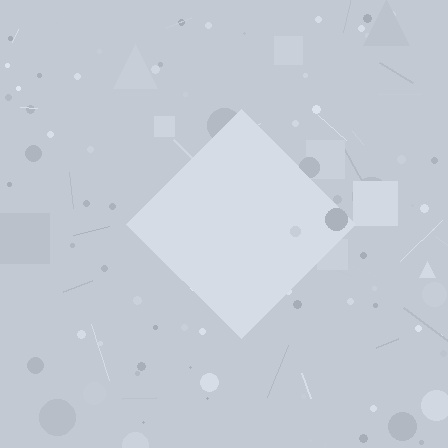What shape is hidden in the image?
A diamond is hidden in the image.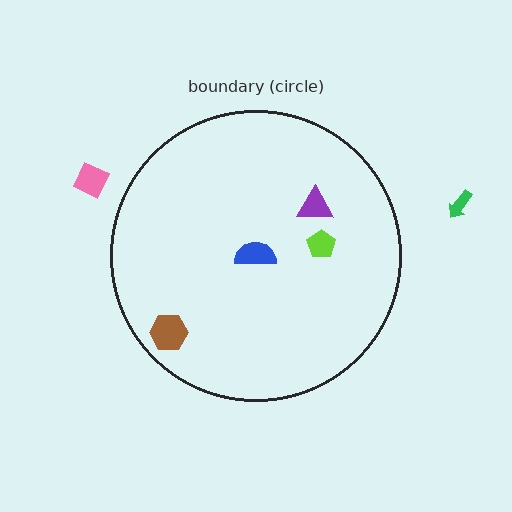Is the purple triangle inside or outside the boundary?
Inside.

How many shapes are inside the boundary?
4 inside, 2 outside.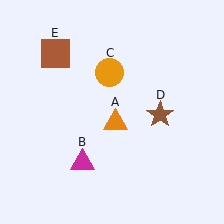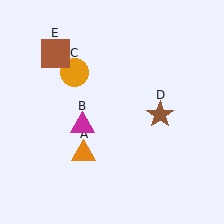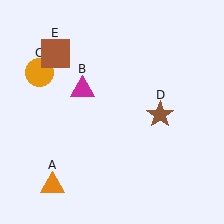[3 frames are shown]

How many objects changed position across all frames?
3 objects changed position: orange triangle (object A), magenta triangle (object B), orange circle (object C).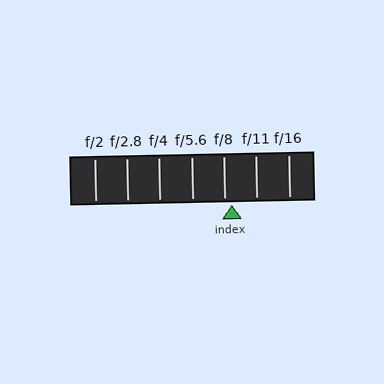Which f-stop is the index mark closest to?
The index mark is closest to f/8.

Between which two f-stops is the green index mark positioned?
The index mark is between f/8 and f/11.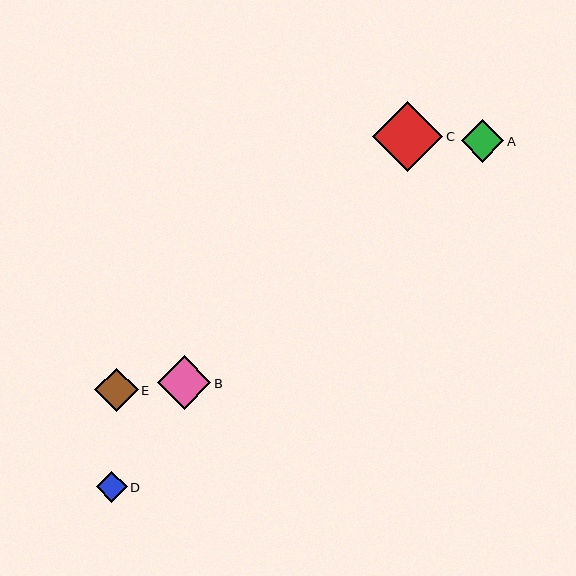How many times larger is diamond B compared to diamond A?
Diamond B is approximately 1.3 times the size of diamond A.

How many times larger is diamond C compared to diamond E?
Diamond C is approximately 1.6 times the size of diamond E.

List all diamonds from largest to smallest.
From largest to smallest: C, B, E, A, D.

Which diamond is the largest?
Diamond C is the largest with a size of approximately 70 pixels.